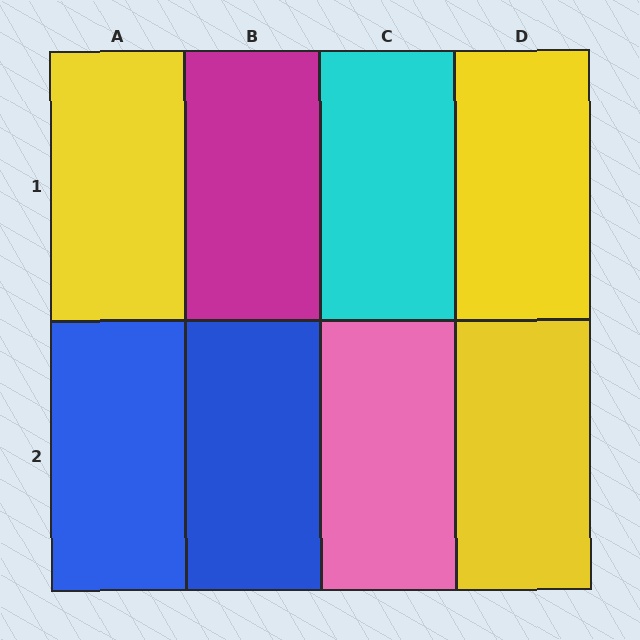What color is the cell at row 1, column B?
Magenta.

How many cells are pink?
1 cell is pink.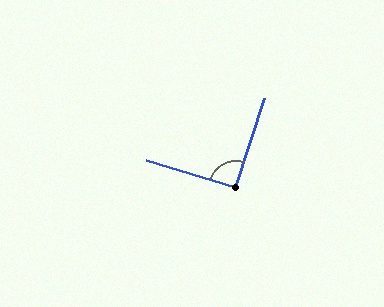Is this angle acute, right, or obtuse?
It is approximately a right angle.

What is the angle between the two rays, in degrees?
Approximately 91 degrees.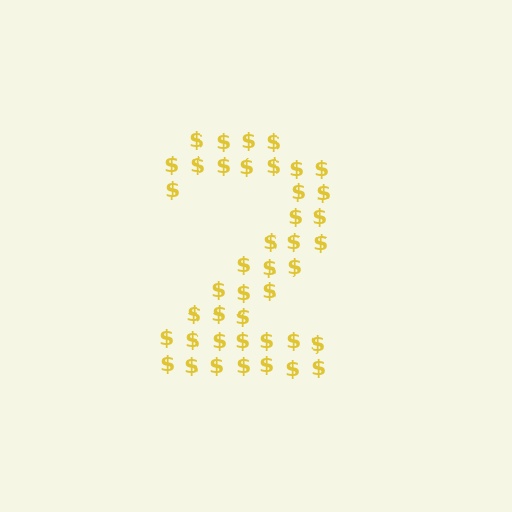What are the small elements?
The small elements are dollar signs.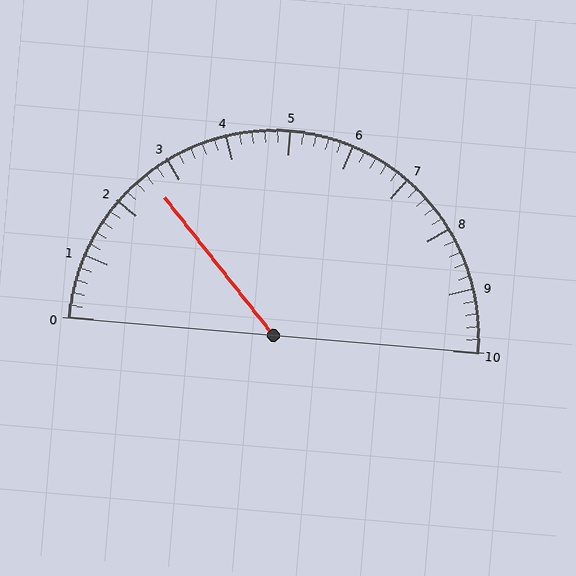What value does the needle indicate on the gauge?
The needle indicates approximately 2.6.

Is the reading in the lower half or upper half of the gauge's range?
The reading is in the lower half of the range (0 to 10).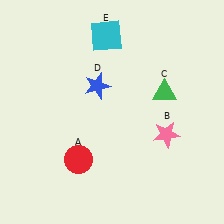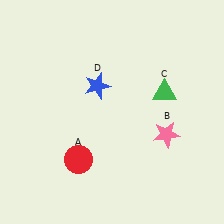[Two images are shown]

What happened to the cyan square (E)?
The cyan square (E) was removed in Image 2. It was in the top-left area of Image 1.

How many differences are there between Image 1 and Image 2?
There is 1 difference between the two images.